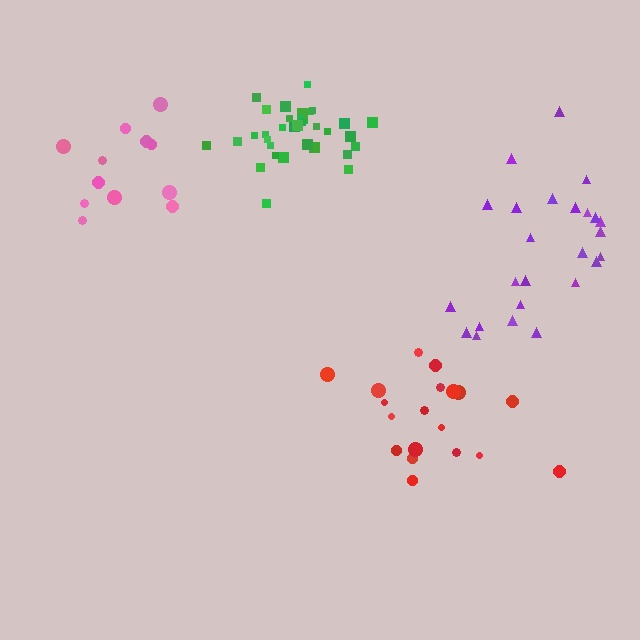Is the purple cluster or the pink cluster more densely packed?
Pink.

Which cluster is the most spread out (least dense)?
Purple.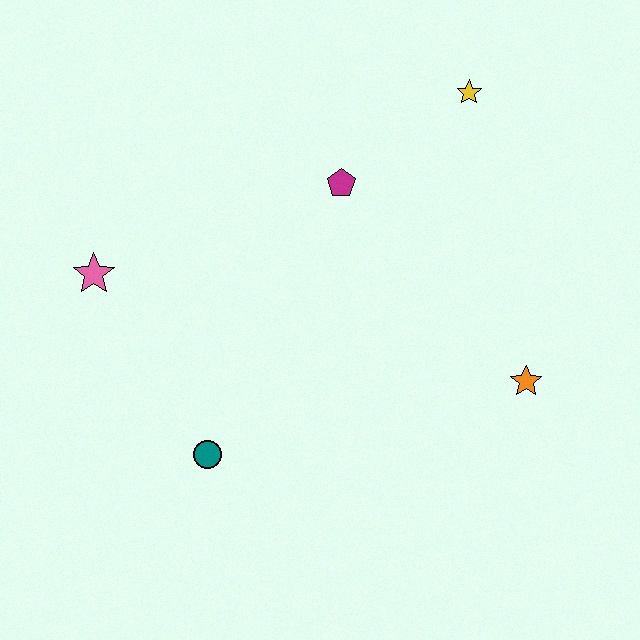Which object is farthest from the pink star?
The orange star is farthest from the pink star.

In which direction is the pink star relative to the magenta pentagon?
The pink star is to the left of the magenta pentagon.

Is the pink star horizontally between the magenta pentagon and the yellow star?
No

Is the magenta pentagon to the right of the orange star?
No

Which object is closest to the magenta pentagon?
The yellow star is closest to the magenta pentagon.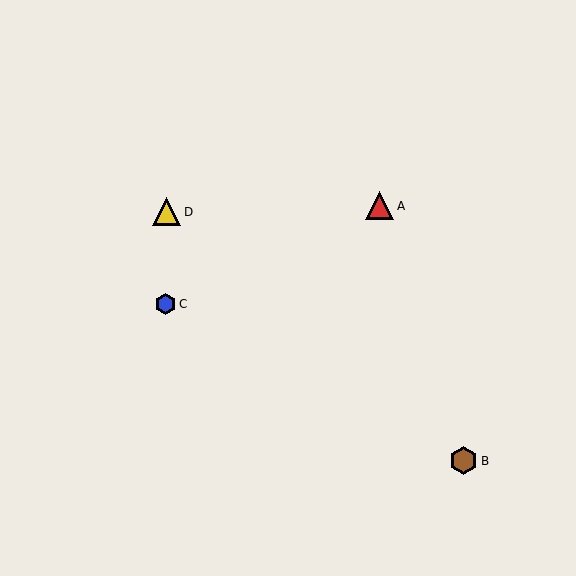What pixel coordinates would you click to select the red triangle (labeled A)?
Click at (380, 206) to select the red triangle A.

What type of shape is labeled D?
Shape D is a yellow triangle.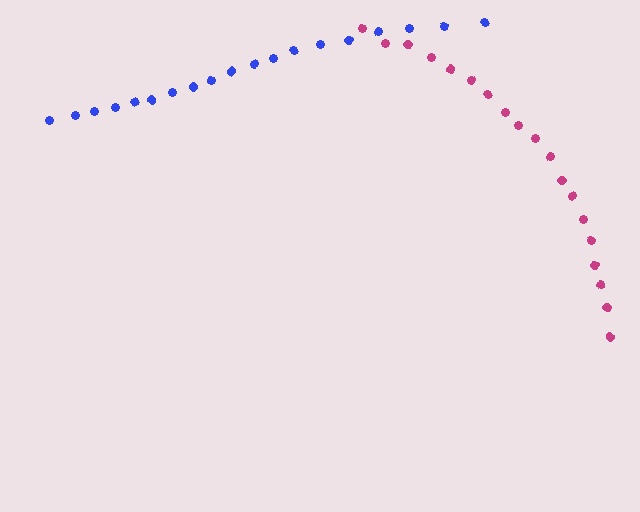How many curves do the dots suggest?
There are 2 distinct paths.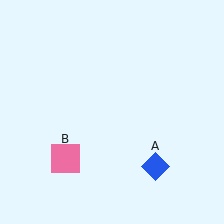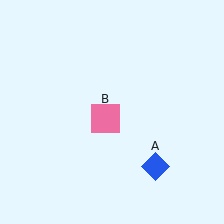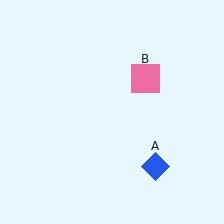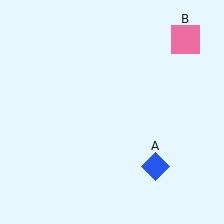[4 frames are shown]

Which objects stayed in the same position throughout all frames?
Blue diamond (object A) remained stationary.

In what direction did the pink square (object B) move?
The pink square (object B) moved up and to the right.